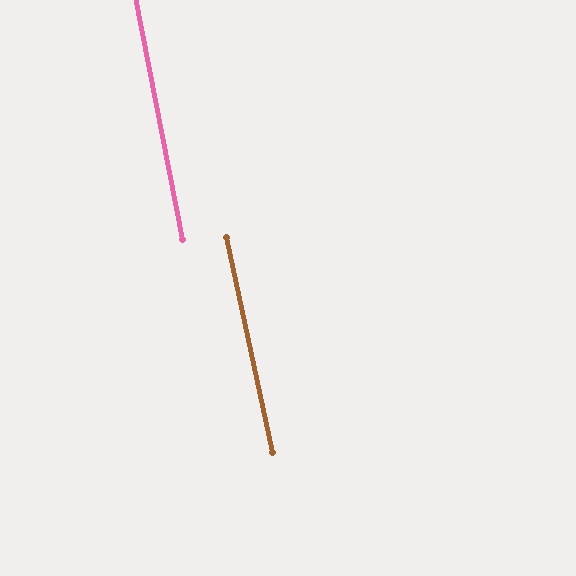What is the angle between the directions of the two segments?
Approximately 1 degree.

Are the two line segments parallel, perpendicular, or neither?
Parallel — their directions differ by only 0.9°.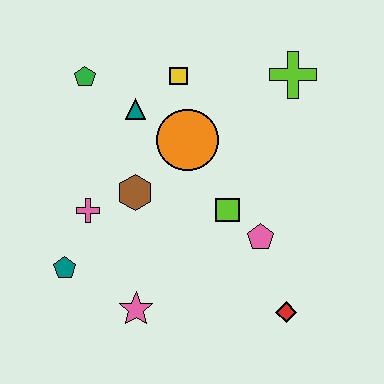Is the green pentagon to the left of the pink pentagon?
Yes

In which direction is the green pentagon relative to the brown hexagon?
The green pentagon is above the brown hexagon.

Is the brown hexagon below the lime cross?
Yes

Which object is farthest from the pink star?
The lime cross is farthest from the pink star.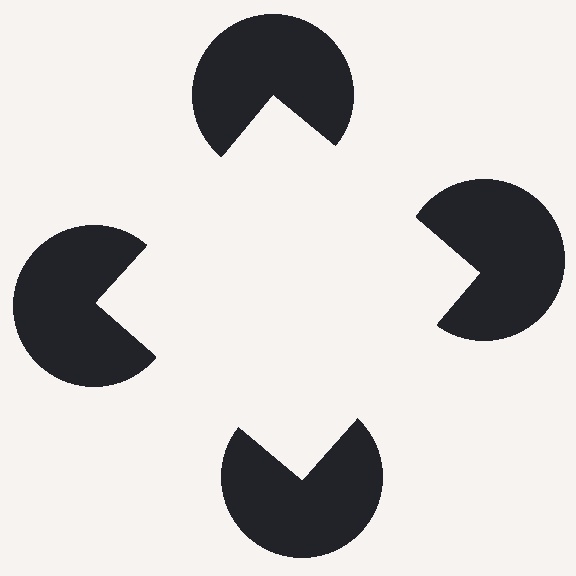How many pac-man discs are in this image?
There are 4 — one at each vertex of the illusory square.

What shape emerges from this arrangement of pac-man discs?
An illusory square — its edges are inferred from the aligned wedge cuts in the pac-man discs, not physically drawn.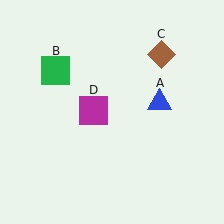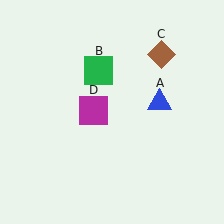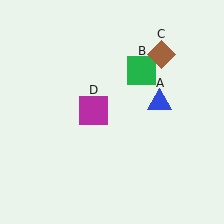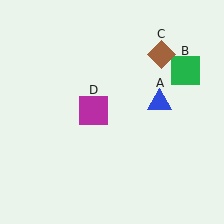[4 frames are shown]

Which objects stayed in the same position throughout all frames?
Blue triangle (object A) and brown diamond (object C) and magenta square (object D) remained stationary.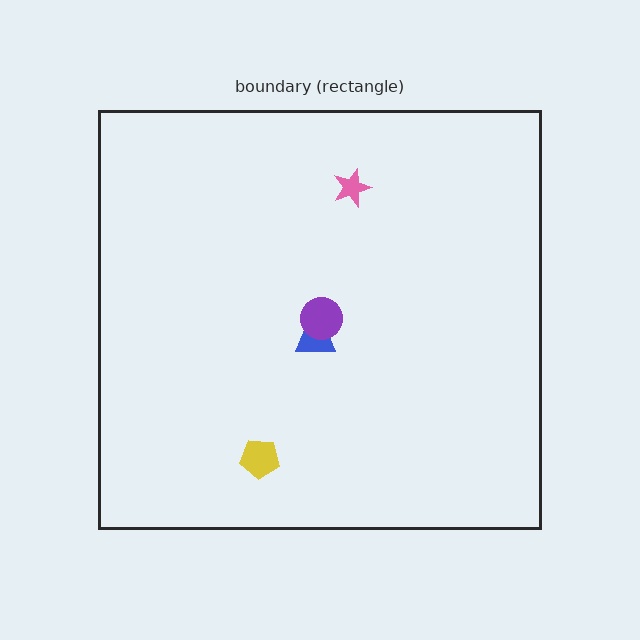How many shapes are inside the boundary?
4 inside, 0 outside.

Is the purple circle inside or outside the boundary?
Inside.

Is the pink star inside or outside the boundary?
Inside.